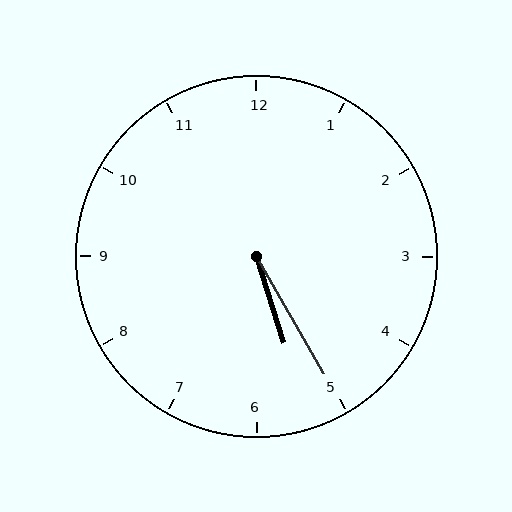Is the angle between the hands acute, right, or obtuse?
It is acute.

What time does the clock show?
5:25.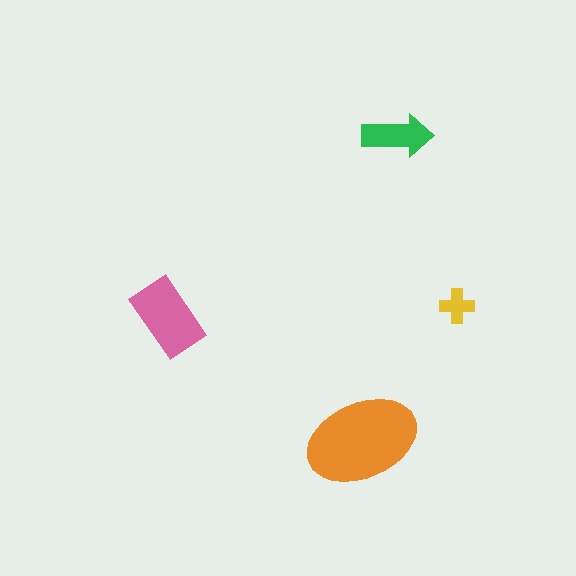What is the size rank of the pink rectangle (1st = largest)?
2nd.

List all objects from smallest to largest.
The yellow cross, the green arrow, the pink rectangle, the orange ellipse.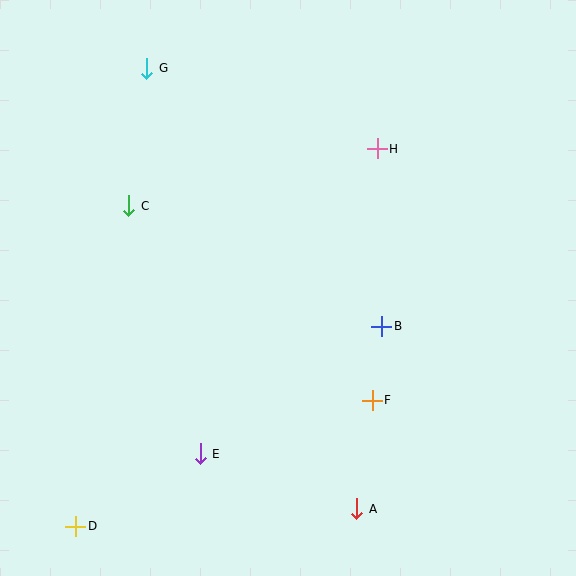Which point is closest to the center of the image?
Point B at (382, 326) is closest to the center.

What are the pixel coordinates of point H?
Point H is at (377, 149).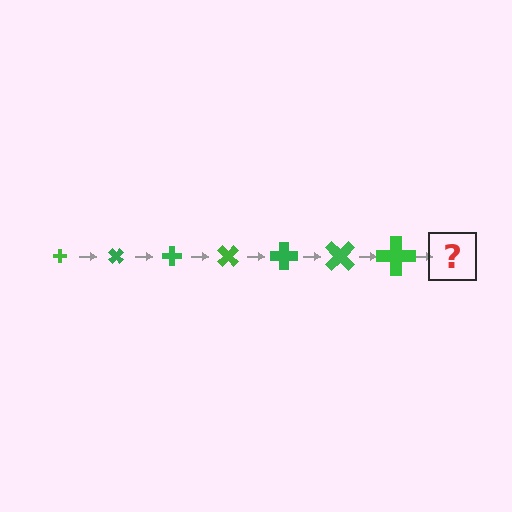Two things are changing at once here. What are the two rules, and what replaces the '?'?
The two rules are that the cross grows larger each step and it rotates 45 degrees each step. The '?' should be a cross, larger than the previous one and rotated 315 degrees from the start.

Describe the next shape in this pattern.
It should be a cross, larger than the previous one and rotated 315 degrees from the start.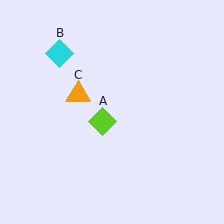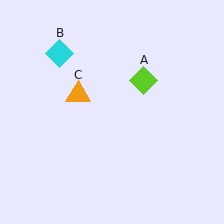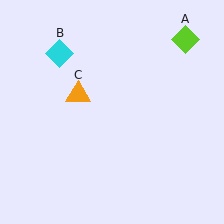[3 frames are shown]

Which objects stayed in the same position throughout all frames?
Cyan diamond (object B) and orange triangle (object C) remained stationary.